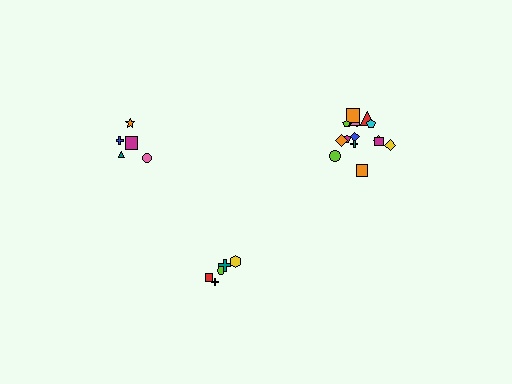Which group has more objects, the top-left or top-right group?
The top-right group.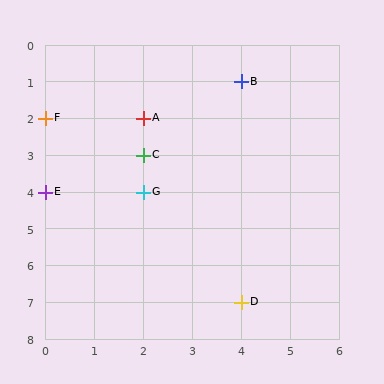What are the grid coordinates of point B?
Point B is at grid coordinates (4, 1).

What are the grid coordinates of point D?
Point D is at grid coordinates (4, 7).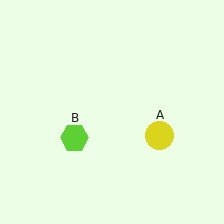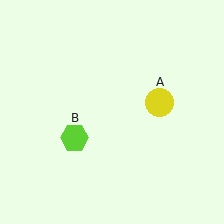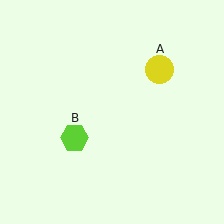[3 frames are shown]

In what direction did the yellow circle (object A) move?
The yellow circle (object A) moved up.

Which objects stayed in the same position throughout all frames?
Lime hexagon (object B) remained stationary.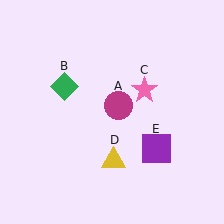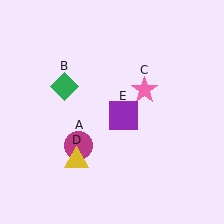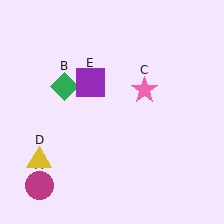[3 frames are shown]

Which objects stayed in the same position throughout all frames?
Green diamond (object B) and pink star (object C) remained stationary.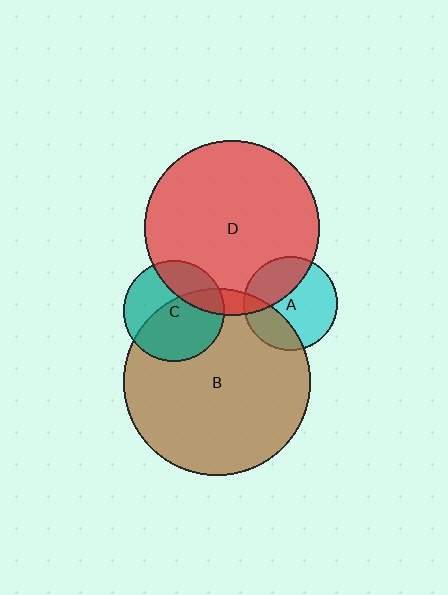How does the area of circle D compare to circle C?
Approximately 3.0 times.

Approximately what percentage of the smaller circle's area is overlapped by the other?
Approximately 25%.